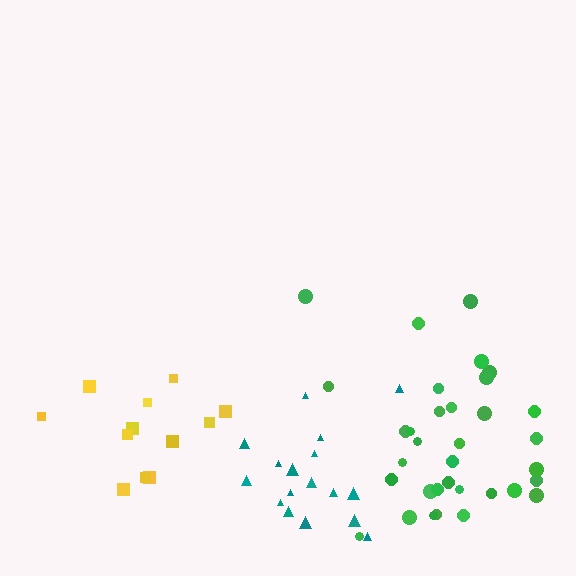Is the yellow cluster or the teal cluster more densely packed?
Teal.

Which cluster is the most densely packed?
Teal.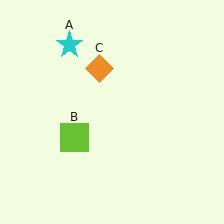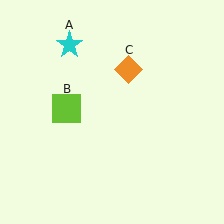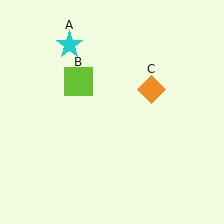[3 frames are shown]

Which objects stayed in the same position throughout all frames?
Cyan star (object A) remained stationary.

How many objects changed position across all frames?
2 objects changed position: lime square (object B), orange diamond (object C).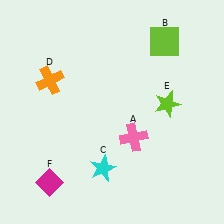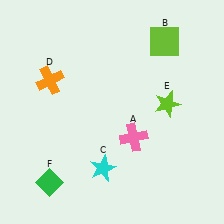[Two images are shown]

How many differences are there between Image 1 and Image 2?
There is 1 difference between the two images.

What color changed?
The diamond (F) changed from magenta in Image 1 to green in Image 2.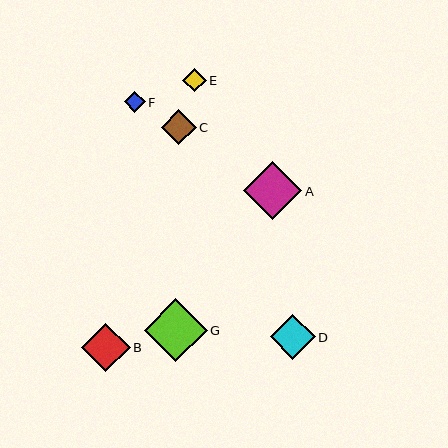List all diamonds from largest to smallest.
From largest to smallest: G, A, B, D, C, E, F.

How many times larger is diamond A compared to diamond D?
Diamond A is approximately 1.3 times the size of diamond D.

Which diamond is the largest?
Diamond G is the largest with a size of approximately 63 pixels.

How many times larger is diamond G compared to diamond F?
Diamond G is approximately 3.0 times the size of diamond F.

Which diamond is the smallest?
Diamond F is the smallest with a size of approximately 21 pixels.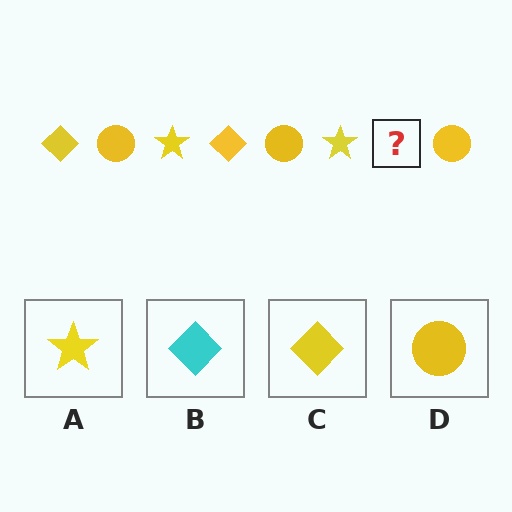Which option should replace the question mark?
Option C.